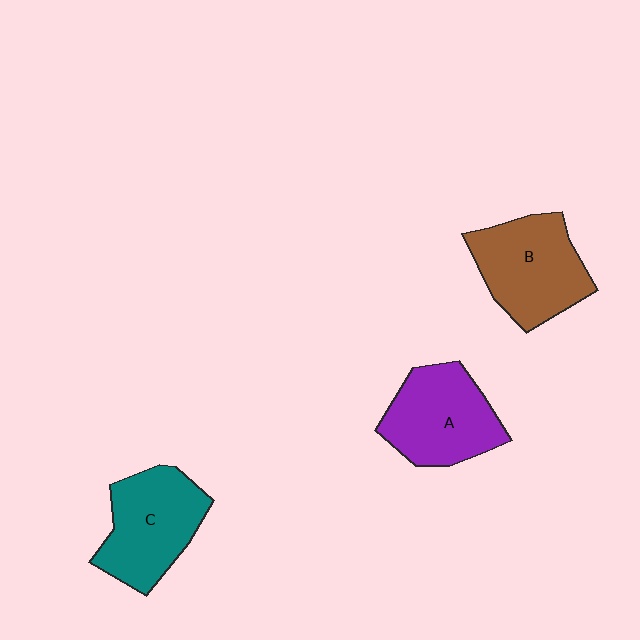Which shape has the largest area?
Shape B (brown).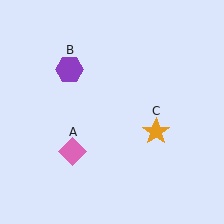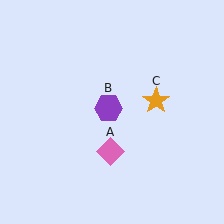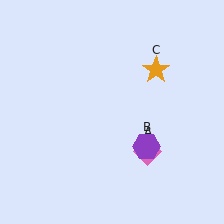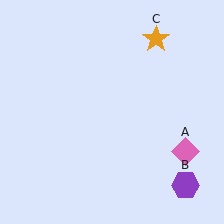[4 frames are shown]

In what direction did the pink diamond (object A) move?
The pink diamond (object A) moved right.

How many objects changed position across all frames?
3 objects changed position: pink diamond (object A), purple hexagon (object B), orange star (object C).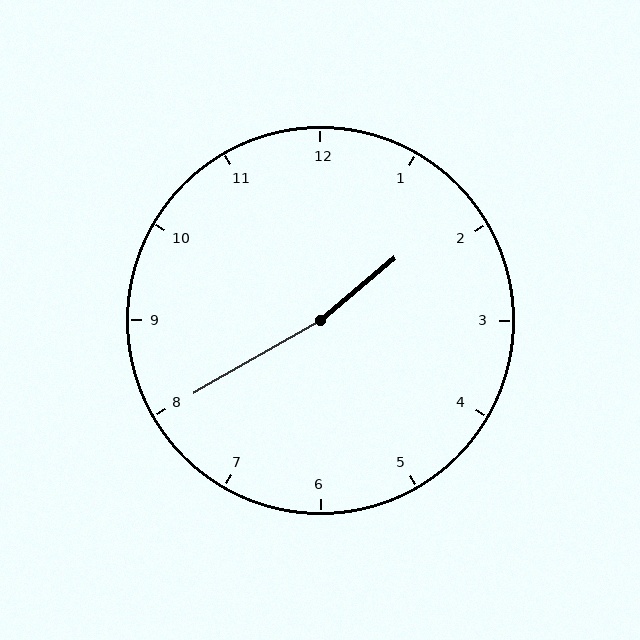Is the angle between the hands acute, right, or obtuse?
It is obtuse.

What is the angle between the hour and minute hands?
Approximately 170 degrees.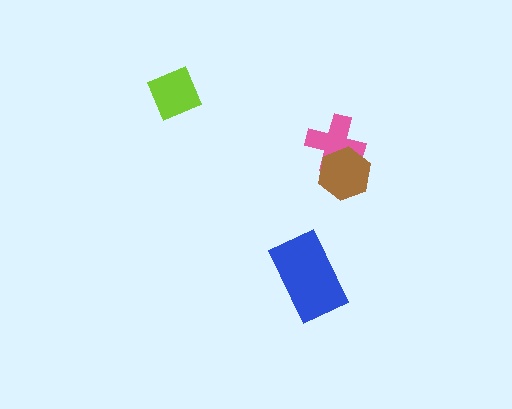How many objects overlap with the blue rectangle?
0 objects overlap with the blue rectangle.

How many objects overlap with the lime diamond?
0 objects overlap with the lime diamond.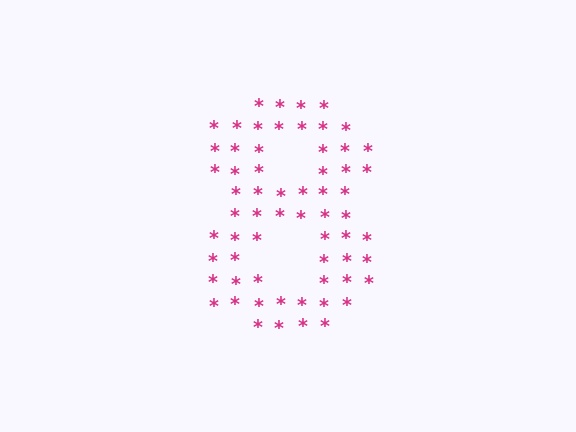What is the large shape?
The large shape is the digit 8.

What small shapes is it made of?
It is made of small asterisks.